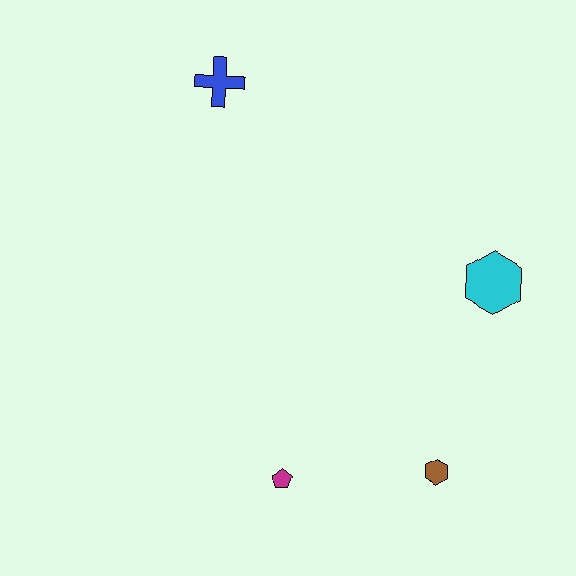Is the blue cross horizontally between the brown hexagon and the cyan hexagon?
No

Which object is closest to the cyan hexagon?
The brown hexagon is closest to the cyan hexagon.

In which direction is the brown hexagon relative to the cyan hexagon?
The brown hexagon is below the cyan hexagon.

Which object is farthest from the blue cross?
The brown hexagon is farthest from the blue cross.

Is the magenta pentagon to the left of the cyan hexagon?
Yes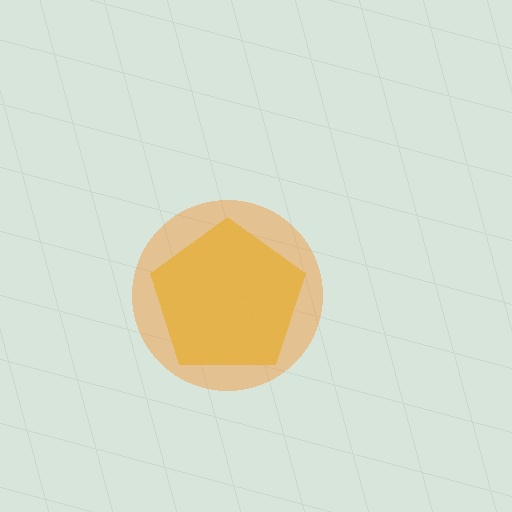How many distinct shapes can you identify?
There are 2 distinct shapes: a yellow pentagon, an orange circle.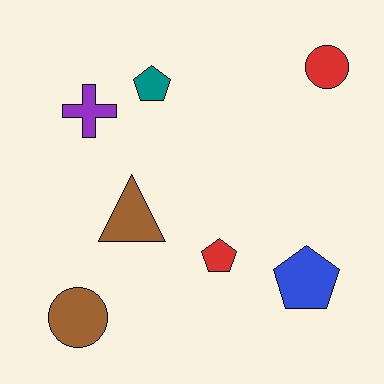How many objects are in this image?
There are 7 objects.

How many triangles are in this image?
There is 1 triangle.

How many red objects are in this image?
There are 2 red objects.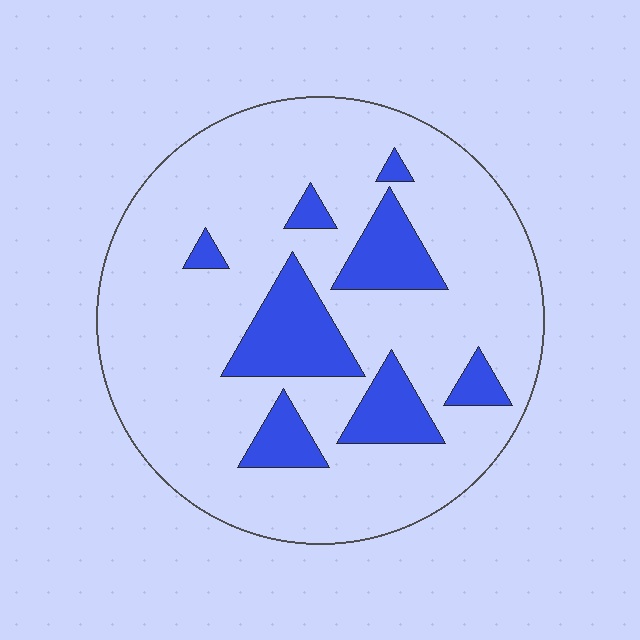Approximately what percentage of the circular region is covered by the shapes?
Approximately 20%.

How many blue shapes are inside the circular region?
8.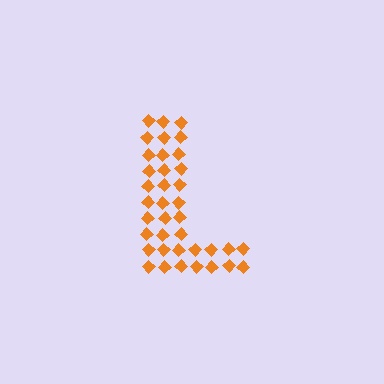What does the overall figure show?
The overall figure shows the letter L.